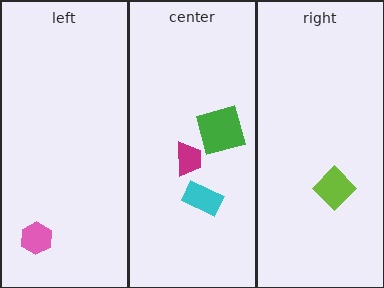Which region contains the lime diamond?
The right region.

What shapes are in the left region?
The pink hexagon.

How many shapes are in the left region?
1.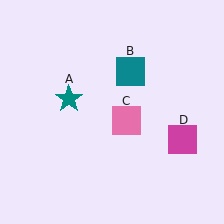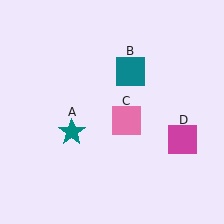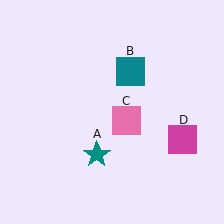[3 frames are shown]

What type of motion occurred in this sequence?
The teal star (object A) rotated counterclockwise around the center of the scene.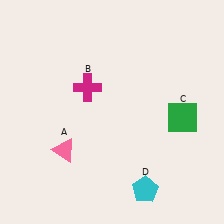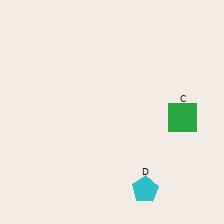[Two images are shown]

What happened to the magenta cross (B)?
The magenta cross (B) was removed in Image 2. It was in the top-left area of Image 1.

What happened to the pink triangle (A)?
The pink triangle (A) was removed in Image 2. It was in the bottom-left area of Image 1.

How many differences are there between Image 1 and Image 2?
There are 2 differences between the two images.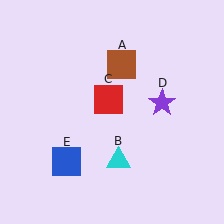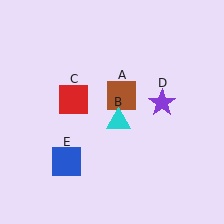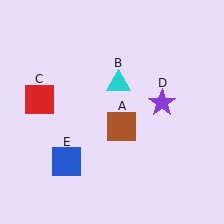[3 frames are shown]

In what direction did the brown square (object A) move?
The brown square (object A) moved down.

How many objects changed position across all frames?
3 objects changed position: brown square (object A), cyan triangle (object B), red square (object C).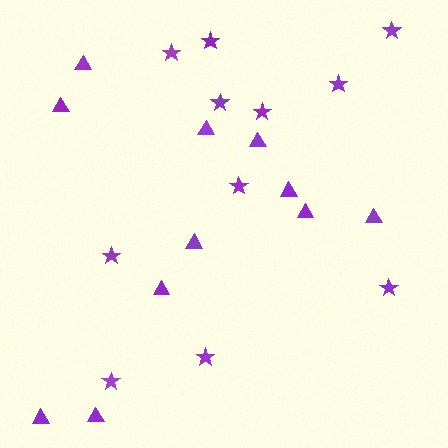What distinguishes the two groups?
There are 2 groups: one group of triangles (11) and one group of stars (11).